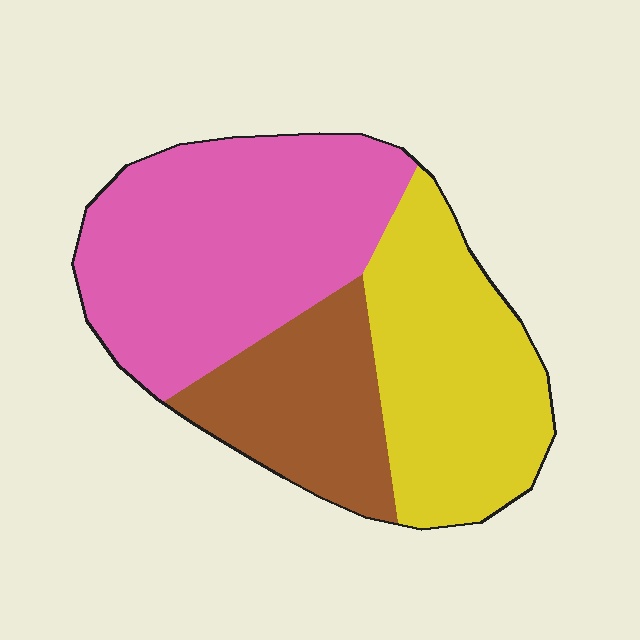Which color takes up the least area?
Brown, at roughly 20%.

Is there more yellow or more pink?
Pink.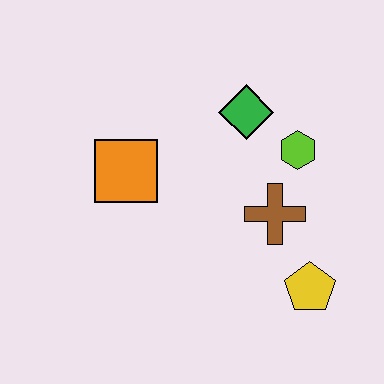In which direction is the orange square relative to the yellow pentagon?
The orange square is to the left of the yellow pentagon.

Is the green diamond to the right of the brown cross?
No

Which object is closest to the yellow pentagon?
The brown cross is closest to the yellow pentagon.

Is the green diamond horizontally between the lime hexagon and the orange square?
Yes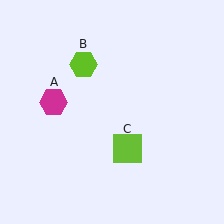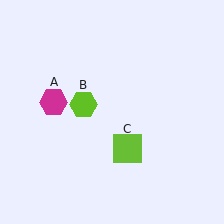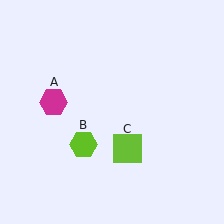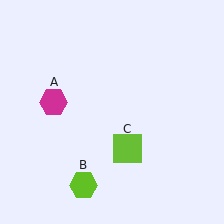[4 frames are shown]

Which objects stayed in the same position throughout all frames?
Magenta hexagon (object A) and lime square (object C) remained stationary.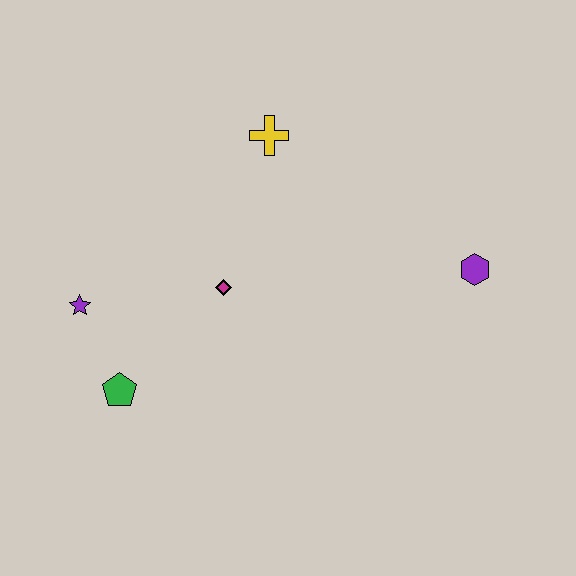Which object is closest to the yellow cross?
The magenta diamond is closest to the yellow cross.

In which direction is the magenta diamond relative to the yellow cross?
The magenta diamond is below the yellow cross.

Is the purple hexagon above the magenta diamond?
Yes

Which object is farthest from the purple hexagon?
The purple star is farthest from the purple hexagon.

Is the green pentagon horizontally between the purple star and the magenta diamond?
Yes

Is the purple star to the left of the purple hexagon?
Yes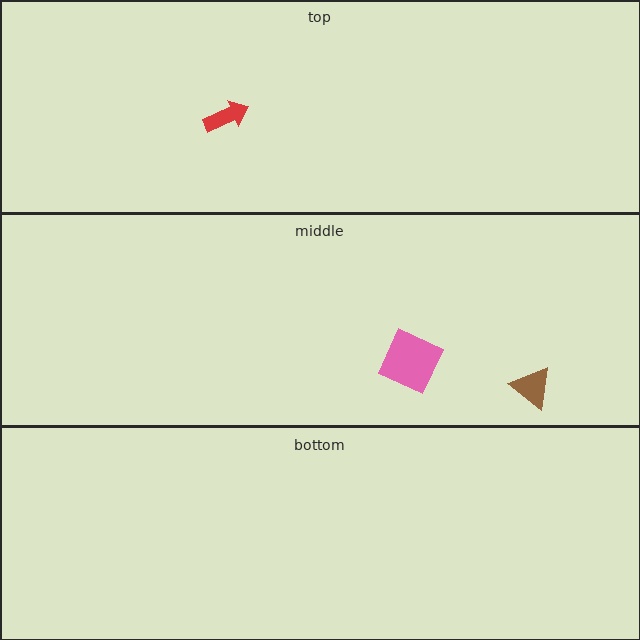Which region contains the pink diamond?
The middle region.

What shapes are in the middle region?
The brown triangle, the pink diamond.